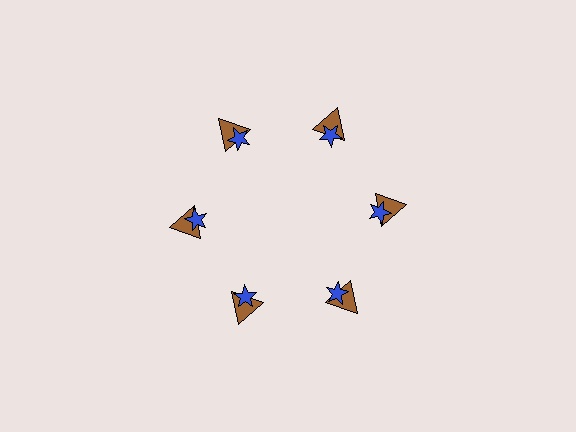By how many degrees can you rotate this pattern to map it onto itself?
The pattern maps onto itself every 60 degrees of rotation.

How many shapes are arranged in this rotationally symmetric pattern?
There are 12 shapes, arranged in 6 groups of 2.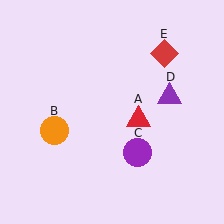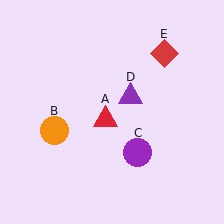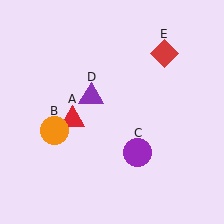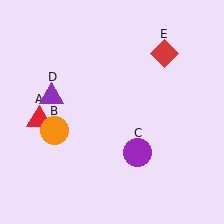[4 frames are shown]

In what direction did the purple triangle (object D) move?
The purple triangle (object D) moved left.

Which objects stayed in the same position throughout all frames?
Orange circle (object B) and purple circle (object C) and red diamond (object E) remained stationary.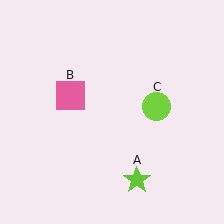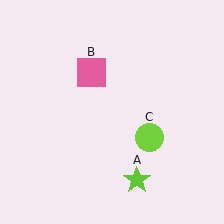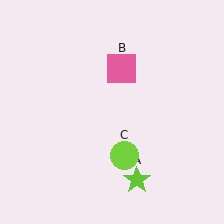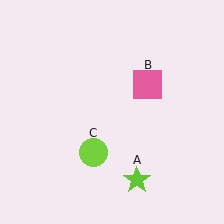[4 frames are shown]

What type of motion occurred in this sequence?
The pink square (object B), lime circle (object C) rotated clockwise around the center of the scene.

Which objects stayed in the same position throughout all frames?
Lime star (object A) remained stationary.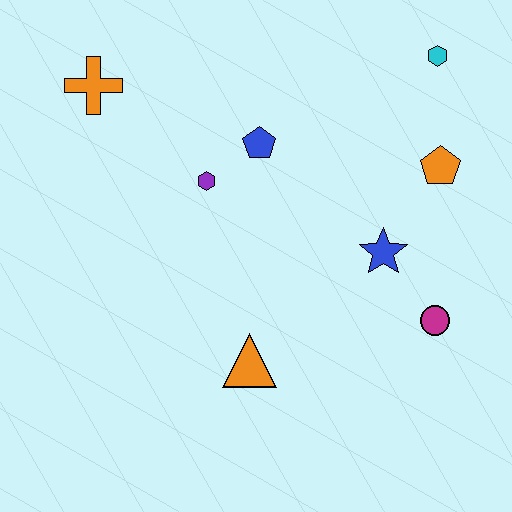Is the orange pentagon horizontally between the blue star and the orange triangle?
No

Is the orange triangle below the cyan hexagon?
Yes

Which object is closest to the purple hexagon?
The blue pentagon is closest to the purple hexagon.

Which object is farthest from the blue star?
The orange cross is farthest from the blue star.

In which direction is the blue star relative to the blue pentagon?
The blue star is to the right of the blue pentagon.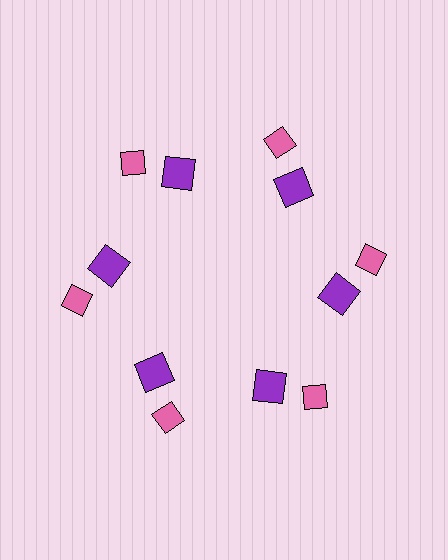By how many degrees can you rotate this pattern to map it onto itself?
The pattern maps onto itself every 60 degrees of rotation.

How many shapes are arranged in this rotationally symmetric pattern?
There are 12 shapes, arranged in 6 groups of 2.